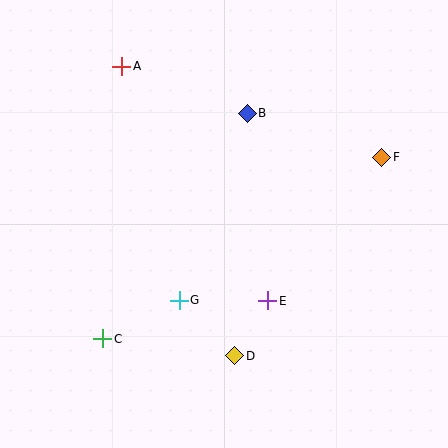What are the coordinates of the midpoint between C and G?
The midpoint between C and G is at (141, 320).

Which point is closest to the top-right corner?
Point F is closest to the top-right corner.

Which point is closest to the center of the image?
Point G at (179, 300) is closest to the center.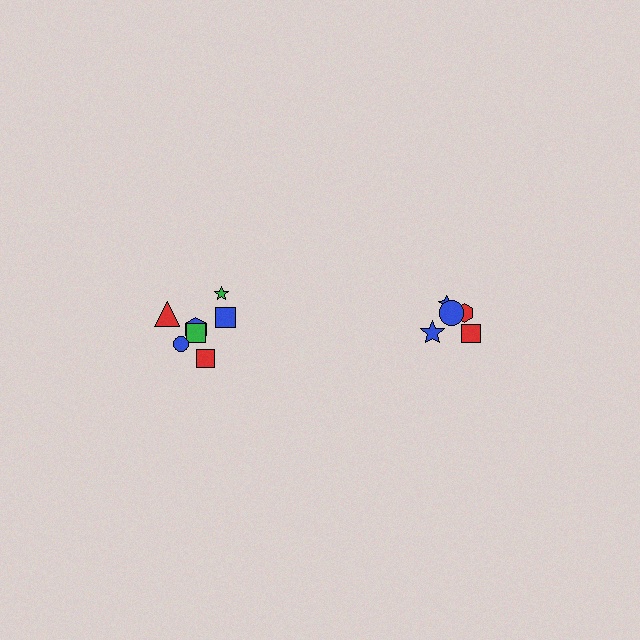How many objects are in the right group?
There are 5 objects.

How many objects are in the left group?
There are 7 objects.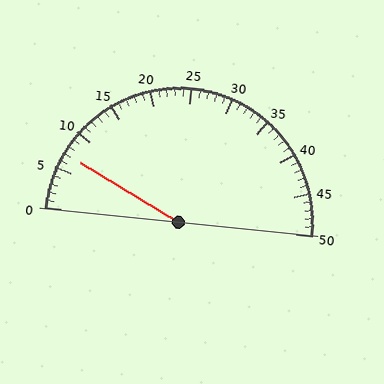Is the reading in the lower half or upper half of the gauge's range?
The reading is in the lower half of the range (0 to 50).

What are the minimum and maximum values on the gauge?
The gauge ranges from 0 to 50.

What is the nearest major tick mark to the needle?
The nearest major tick mark is 5.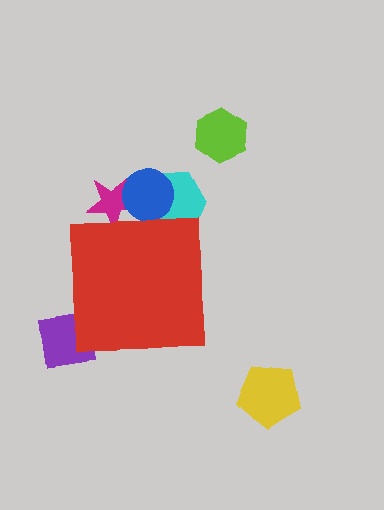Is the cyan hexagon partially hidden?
Yes, the cyan hexagon is partially hidden behind the red square.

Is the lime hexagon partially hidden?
No, the lime hexagon is fully visible.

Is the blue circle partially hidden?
Yes, the blue circle is partially hidden behind the red square.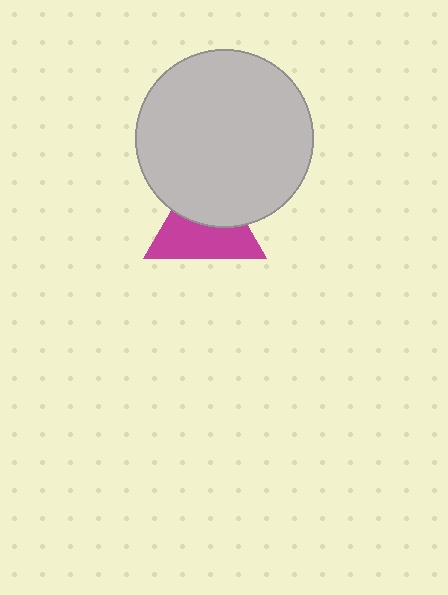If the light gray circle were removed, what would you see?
You would see the complete magenta triangle.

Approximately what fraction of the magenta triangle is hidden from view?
Roughly 44% of the magenta triangle is hidden behind the light gray circle.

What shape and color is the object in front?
The object in front is a light gray circle.